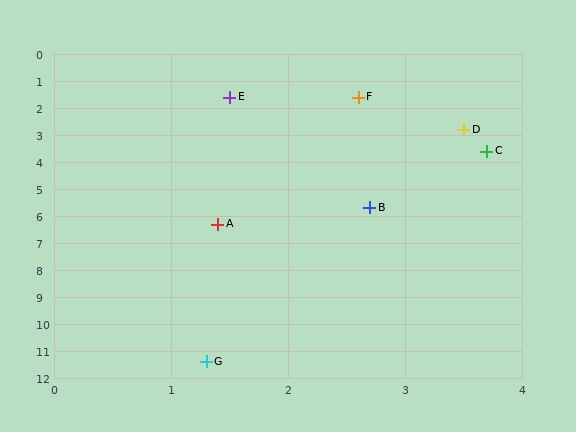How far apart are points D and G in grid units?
Points D and G are about 8.9 grid units apart.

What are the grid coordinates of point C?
Point C is at approximately (3.7, 3.6).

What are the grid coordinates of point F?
Point F is at approximately (2.6, 1.6).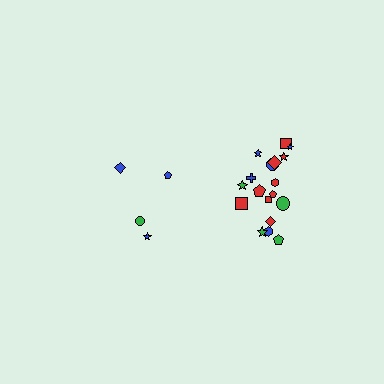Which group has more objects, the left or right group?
The right group.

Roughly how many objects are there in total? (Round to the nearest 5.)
Roughly 20 objects in total.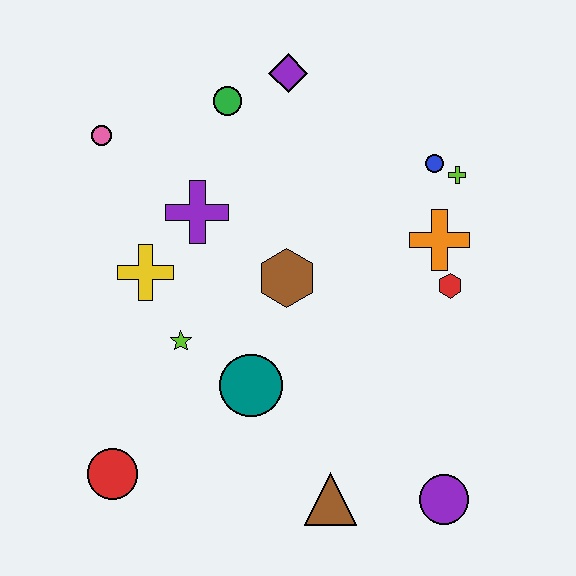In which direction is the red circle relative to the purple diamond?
The red circle is below the purple diamond.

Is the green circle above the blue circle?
Yes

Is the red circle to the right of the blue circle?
No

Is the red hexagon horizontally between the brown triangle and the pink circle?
No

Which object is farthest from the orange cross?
The red circle is farthest from the orange cross.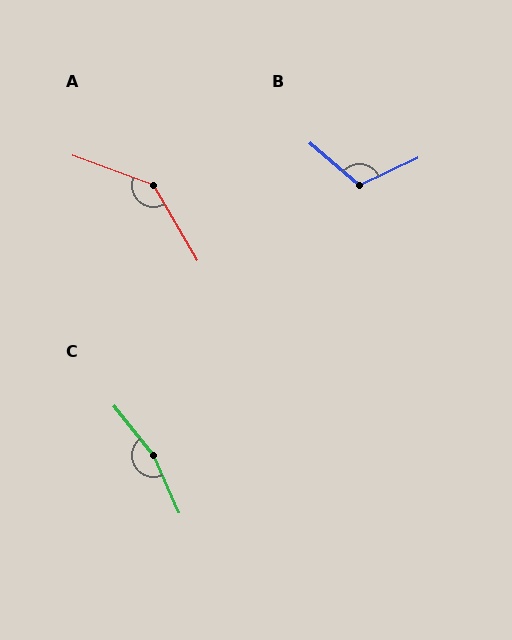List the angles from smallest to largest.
B (114°), A (140°), C (166°).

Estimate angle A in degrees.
Approximately 140 degrees.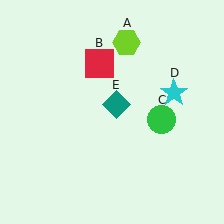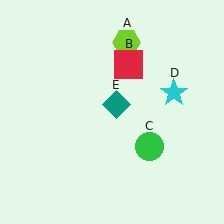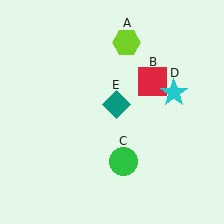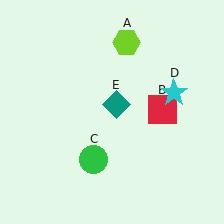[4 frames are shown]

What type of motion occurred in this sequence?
The red square (object B), green circle (object C) rotated clockwise around the center of the scene.